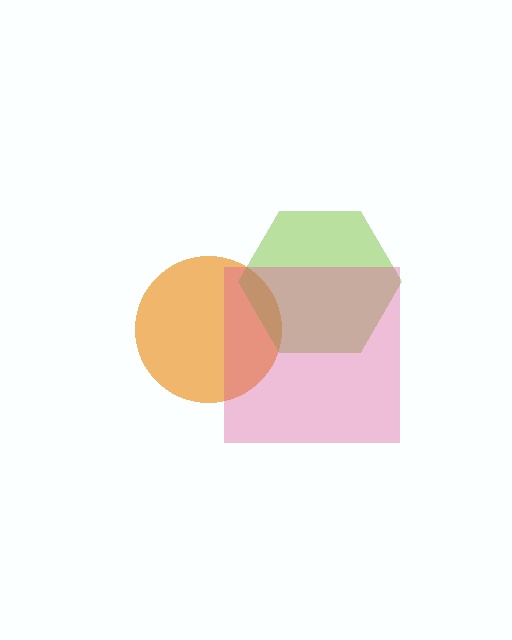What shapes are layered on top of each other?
The layered shapes are: an orange circle, a lime hexagon, a pink square.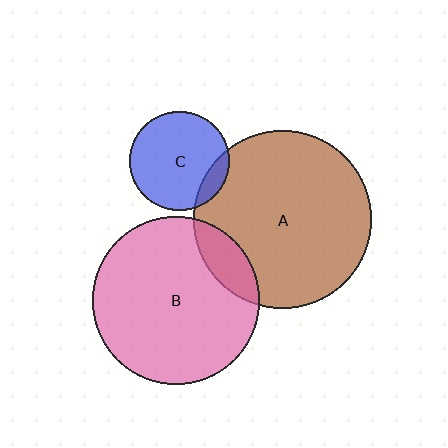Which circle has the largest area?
Circle A (brown).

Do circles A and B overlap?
Yes.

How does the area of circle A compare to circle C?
Approximately 3.2 times.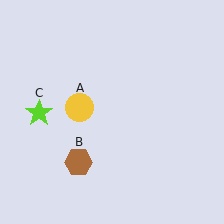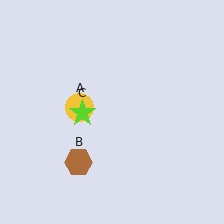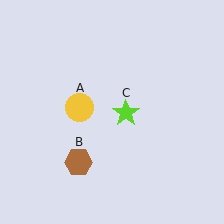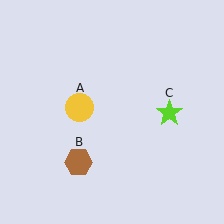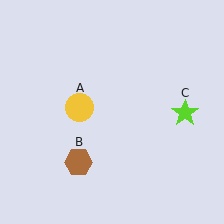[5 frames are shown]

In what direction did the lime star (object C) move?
The lime star (object C) moved right.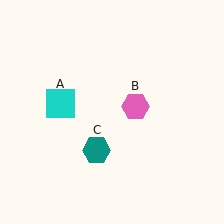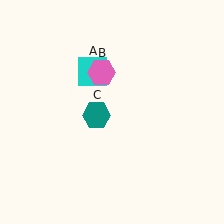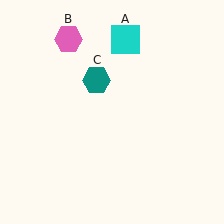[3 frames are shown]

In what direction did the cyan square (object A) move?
The cyan square (object A) moved up and to the right.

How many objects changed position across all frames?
3 objects changed position: cyan square (object A), pink hexagon (object B), teal hexagon (object C).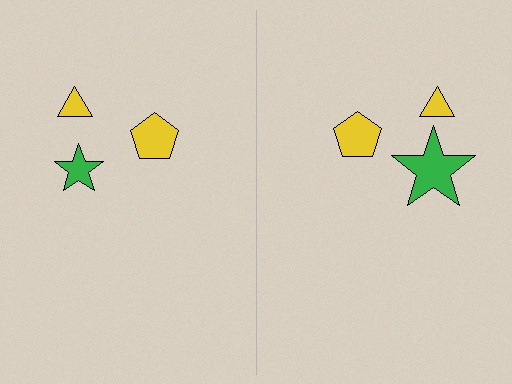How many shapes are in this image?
There are 6 shapes in this image.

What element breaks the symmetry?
The green star on the right side has a different size than its mirror counterpart.